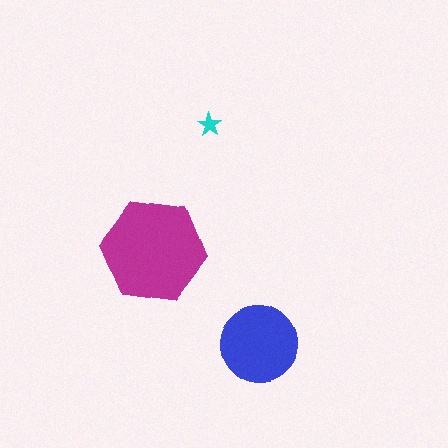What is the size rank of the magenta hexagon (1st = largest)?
1st.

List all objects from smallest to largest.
The cyan star, the blue circle, the magenta hexagon.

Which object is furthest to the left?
The magenta hexagon is leftmost.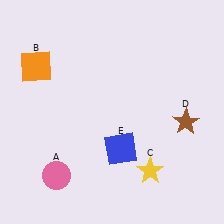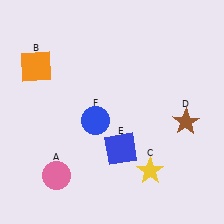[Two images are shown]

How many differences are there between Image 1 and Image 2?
There is 1 difference between the two images.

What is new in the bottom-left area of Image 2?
A blue circle (F) was added in the bottom-left area of Image 2.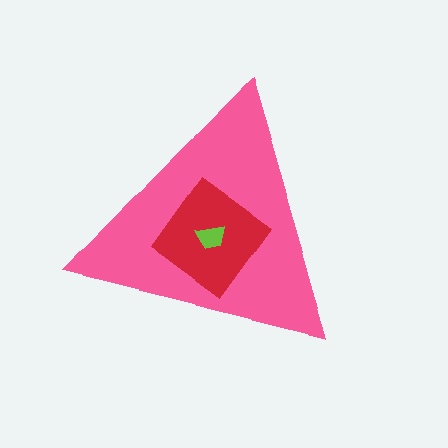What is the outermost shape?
The pink triangle.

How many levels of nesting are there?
3.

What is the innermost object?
The lime trapezoid.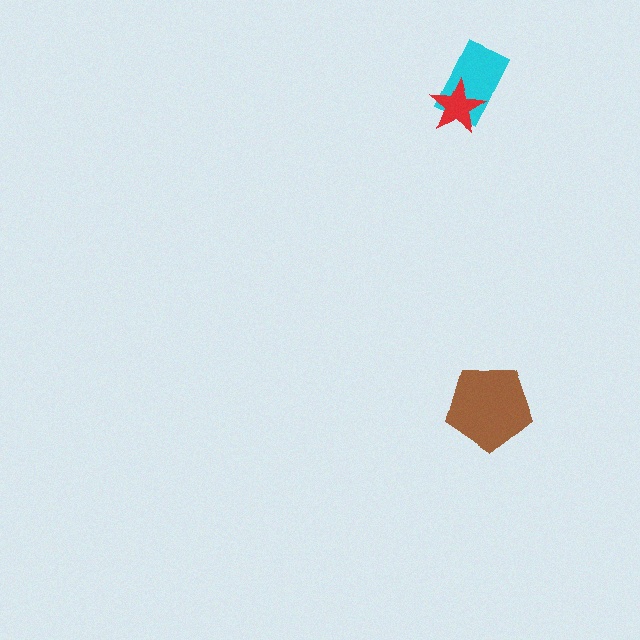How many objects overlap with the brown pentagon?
0 objects overlap with the brown pentagon.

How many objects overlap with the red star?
1 object overlaps with the red star.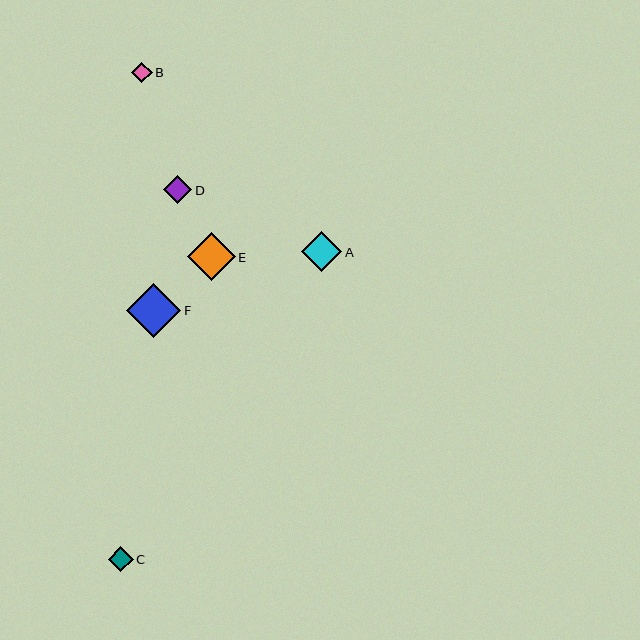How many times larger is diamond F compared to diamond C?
Diamond F is approximately 2.1 times the size of diamond C.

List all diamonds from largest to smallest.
From largest to smallest: F, E, A, D, C, B.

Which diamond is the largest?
Diamond F is the largest with a size of approximately 54 pixels.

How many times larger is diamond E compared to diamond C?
Diamond E is approximately 1.9 times the size of diamond C.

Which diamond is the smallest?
Diamond B is the smallest with a size of approximately 21 pixels.